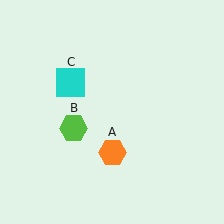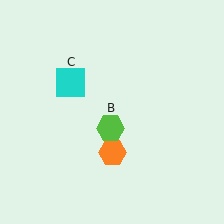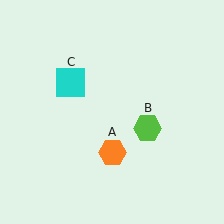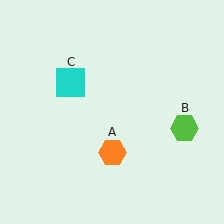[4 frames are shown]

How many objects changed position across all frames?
1 object changed position: lime hexagon (object B).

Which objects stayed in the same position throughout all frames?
Orange hexagon (object A) and cyan square (object C) remained stationary.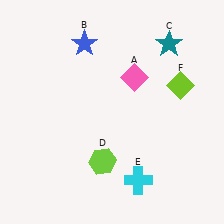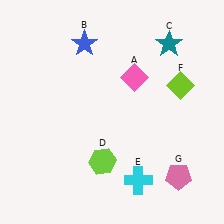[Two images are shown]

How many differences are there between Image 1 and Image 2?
There is 1 difference between the two images.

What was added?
A pink pentagon (G) was added in Image 2.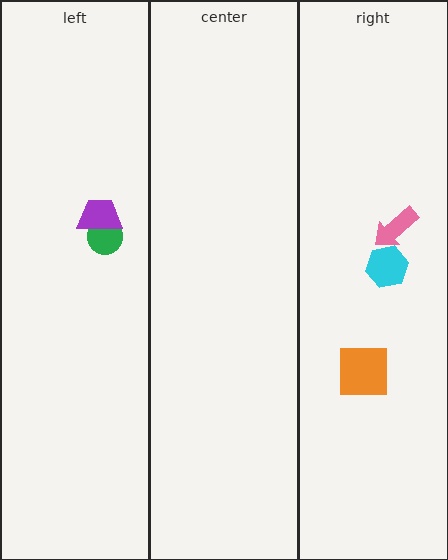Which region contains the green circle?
The left region.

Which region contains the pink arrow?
The right region.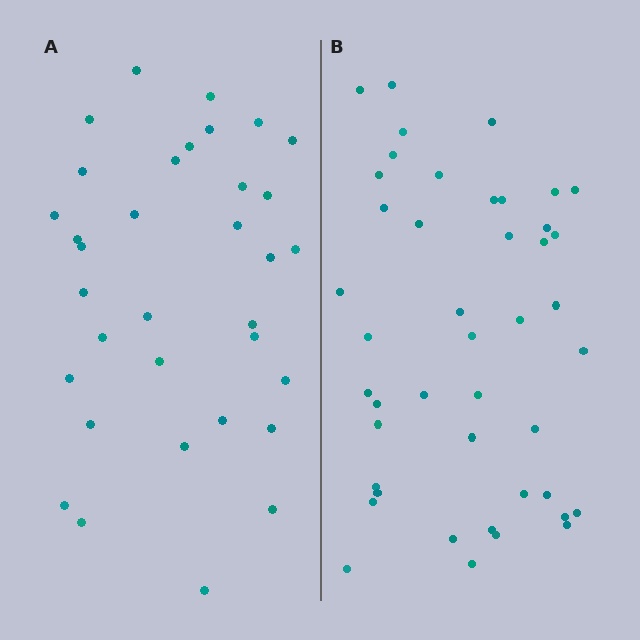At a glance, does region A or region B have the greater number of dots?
Region B (the right region) has more dots.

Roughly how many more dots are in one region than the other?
Region B has roughly 10 or so more dots than region A.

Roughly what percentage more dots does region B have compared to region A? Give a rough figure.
About 30% more.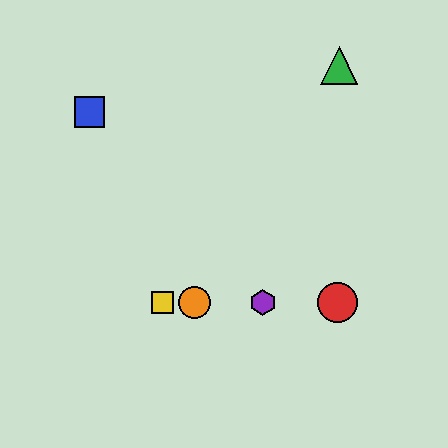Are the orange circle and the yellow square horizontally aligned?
Yes, both are at y≈303.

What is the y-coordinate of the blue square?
The blue square is at y≈112.